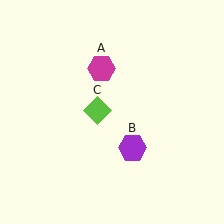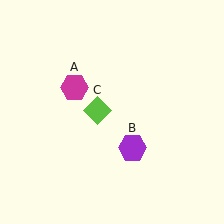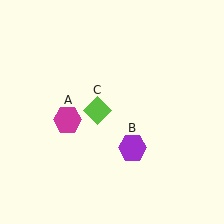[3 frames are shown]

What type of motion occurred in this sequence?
The magenta hexagon (object A) rotated counterclockwise around the center of the scene.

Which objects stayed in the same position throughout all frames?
Purple hexagon (object B) and lime diamond (object C) remained stationary.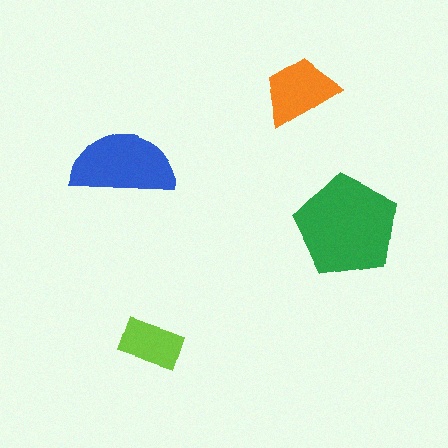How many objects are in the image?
There are 4 objects in the image.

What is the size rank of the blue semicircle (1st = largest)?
2nd.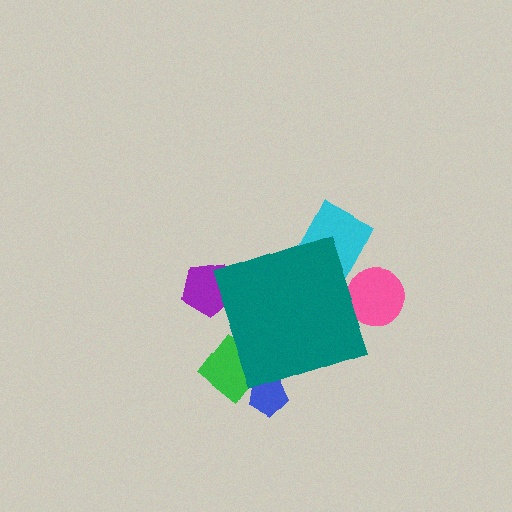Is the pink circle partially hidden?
Yes, the pink circle is partially hidden behind the teal diamond.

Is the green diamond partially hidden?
Yes, the green diamond is partially hidden behind the teal diamond.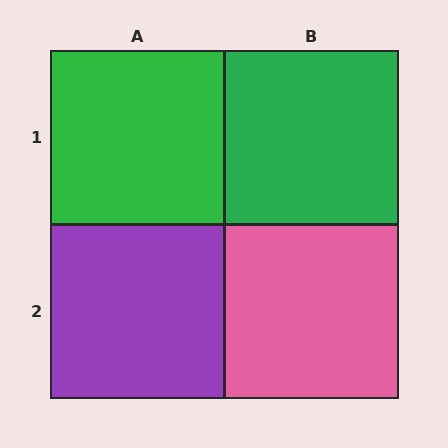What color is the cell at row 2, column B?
Pink.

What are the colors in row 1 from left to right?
Green, green.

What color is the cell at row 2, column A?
Purple.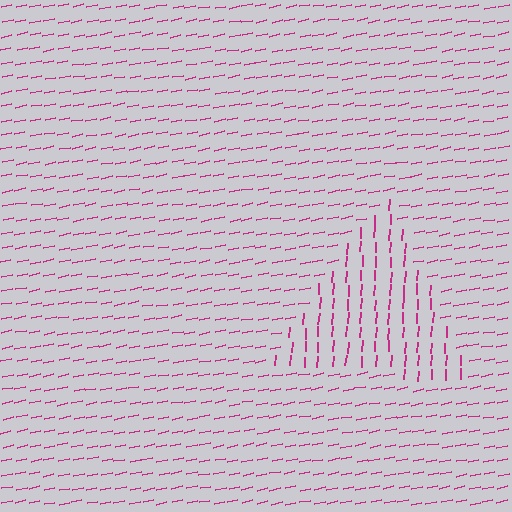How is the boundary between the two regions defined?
The boundary is defined purely by a change in line orientation (approximately 75 degrees difference). All lines are the same color and thickness.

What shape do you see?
I see a triangle.